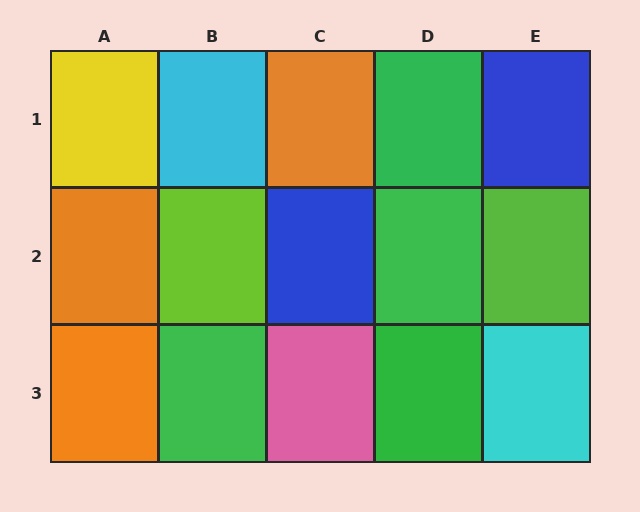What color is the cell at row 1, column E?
Blue.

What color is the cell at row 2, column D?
Green.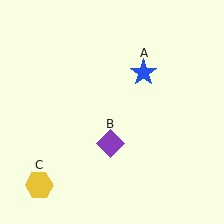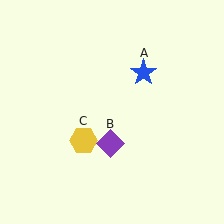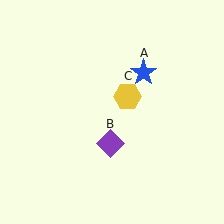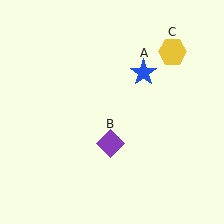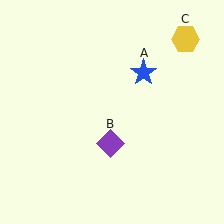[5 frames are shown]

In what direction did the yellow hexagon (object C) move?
The yellow hexagon (object C) moved up and to the right.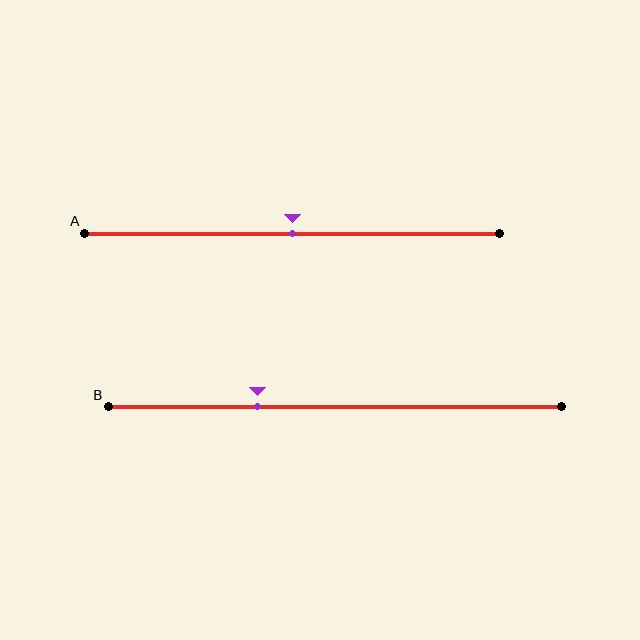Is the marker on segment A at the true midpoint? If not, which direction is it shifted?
Yes, the marker on segment A is at the true midpoint.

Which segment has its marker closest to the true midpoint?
Segment A has its marker closest to the true midpoint.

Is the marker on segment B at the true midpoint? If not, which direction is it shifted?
No, the marker on segment B is shifted to the left by about 17% of the segment length.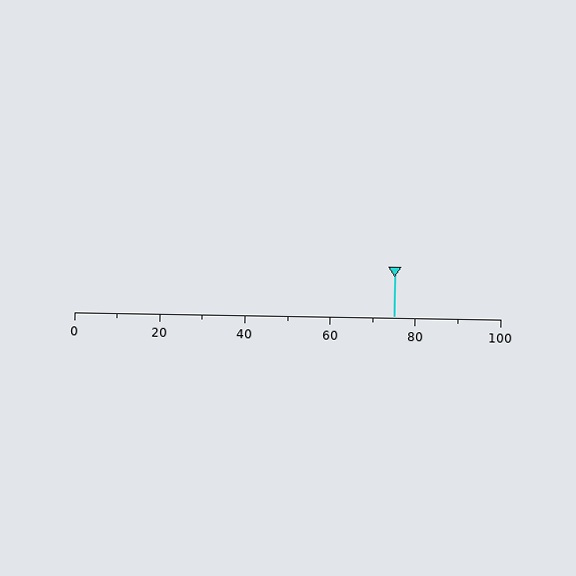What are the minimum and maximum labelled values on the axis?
The axis runs from 0 to 100.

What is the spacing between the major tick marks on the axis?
The major ticks are spaced 20 apart.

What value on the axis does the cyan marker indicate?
The marker indicates approximately 75.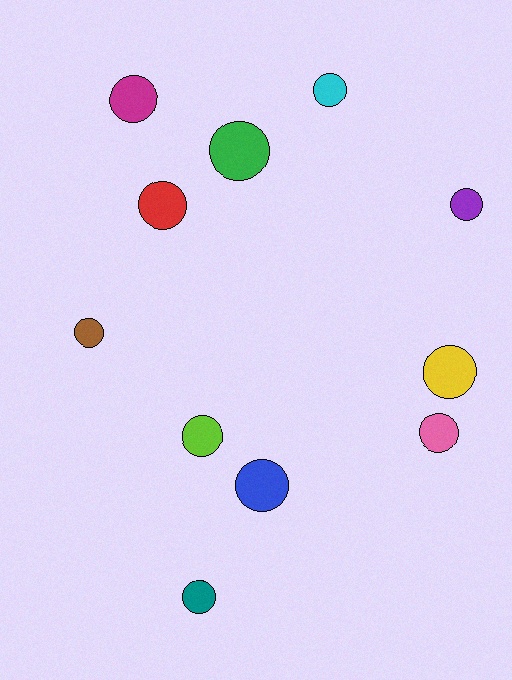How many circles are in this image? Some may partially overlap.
There are 11 circles.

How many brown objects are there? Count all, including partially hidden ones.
There is 1 brown object.